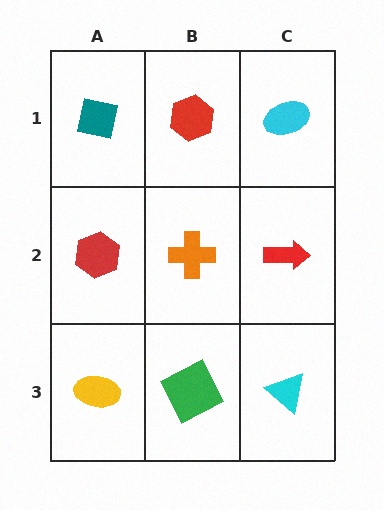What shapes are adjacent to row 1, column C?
A red arrow (row 2, column C), a red hexagon (row 1, column B).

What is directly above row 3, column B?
An orange cross.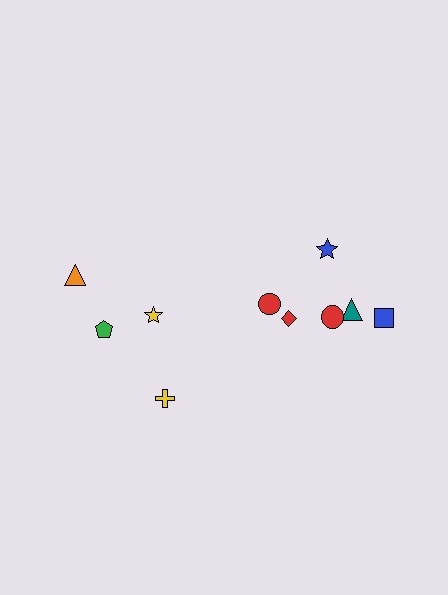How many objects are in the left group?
There are 4 objects.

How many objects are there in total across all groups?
There are 10 objects.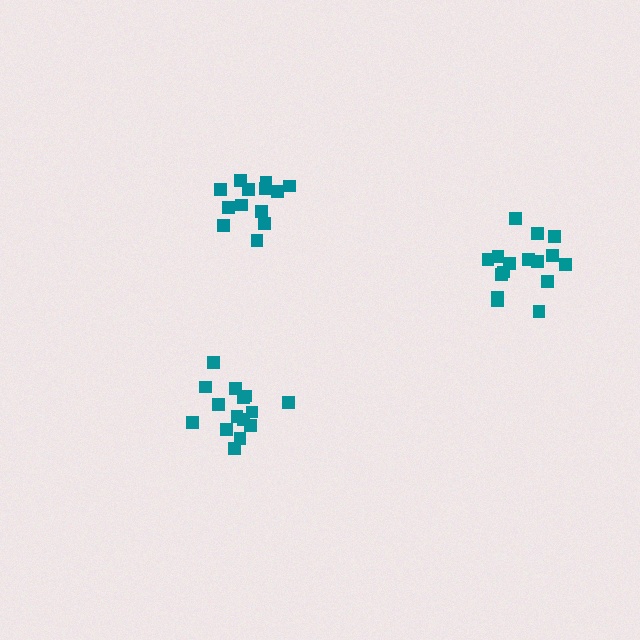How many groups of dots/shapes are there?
There are 3 groups.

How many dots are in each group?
Group 1: 13 dots, Group 2: 16 dots, Group 3: 16 dots (45 total).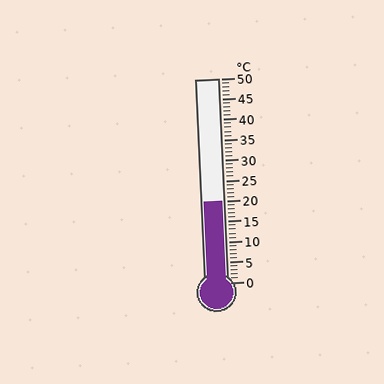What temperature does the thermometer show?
The thermometer shows approximately 20°C.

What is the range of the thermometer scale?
The thermometer scale ranges from 0°C to 50°C.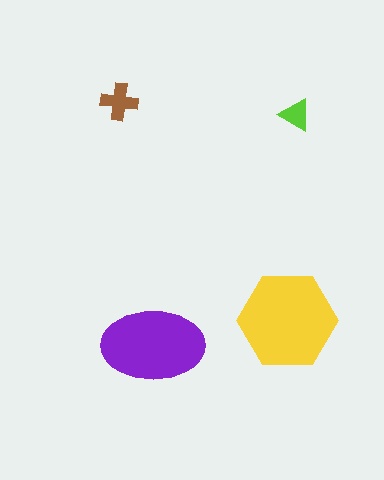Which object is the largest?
The yellow hexagon.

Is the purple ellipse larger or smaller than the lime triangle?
Larger.